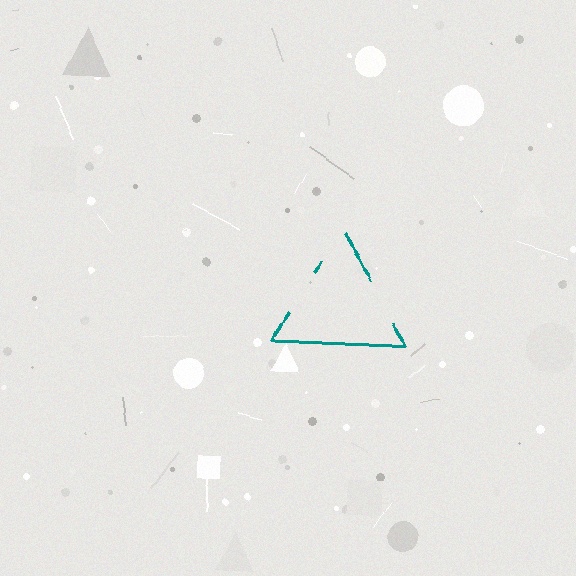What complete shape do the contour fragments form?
The contour fragments form a triangle.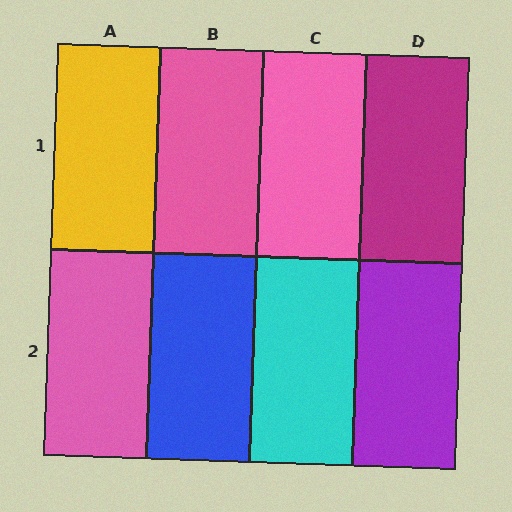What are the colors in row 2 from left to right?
Pink, blue, cyan, purple.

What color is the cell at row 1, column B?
Pink.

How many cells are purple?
1 cell is purple.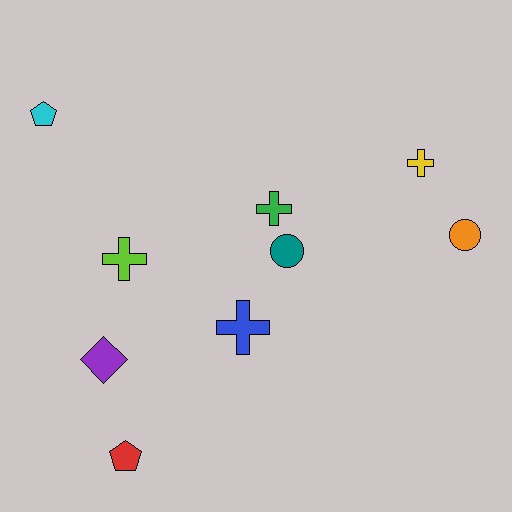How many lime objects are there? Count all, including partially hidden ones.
There is 1 lime object.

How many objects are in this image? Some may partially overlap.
There are 9 objects.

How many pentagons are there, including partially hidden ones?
There are 2 pentagons.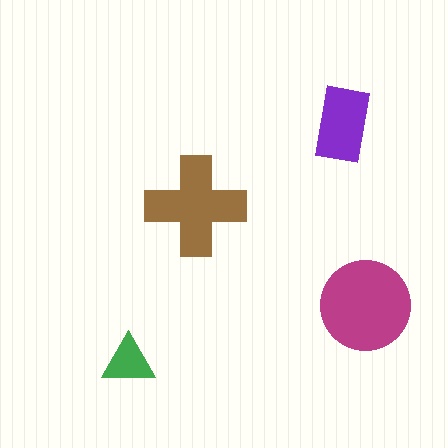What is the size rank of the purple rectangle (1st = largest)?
3rd.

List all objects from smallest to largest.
The green triangle, the purple rectangle, the brown cross, the magenta circle.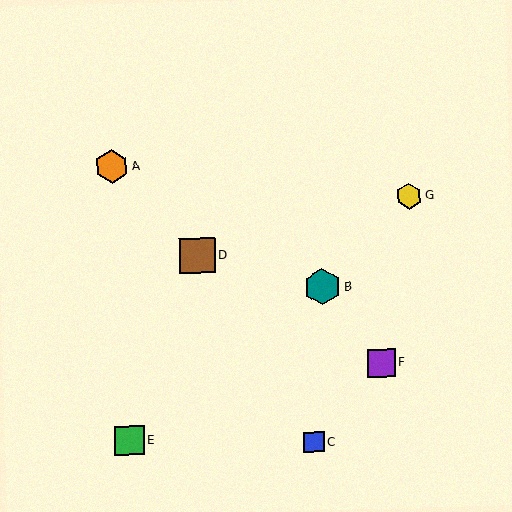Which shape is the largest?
The teal hexagon (labeled B) is the largest.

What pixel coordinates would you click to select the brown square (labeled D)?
Click at (198, 256) to select the brown square D.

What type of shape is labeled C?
Shape C is a blue square.